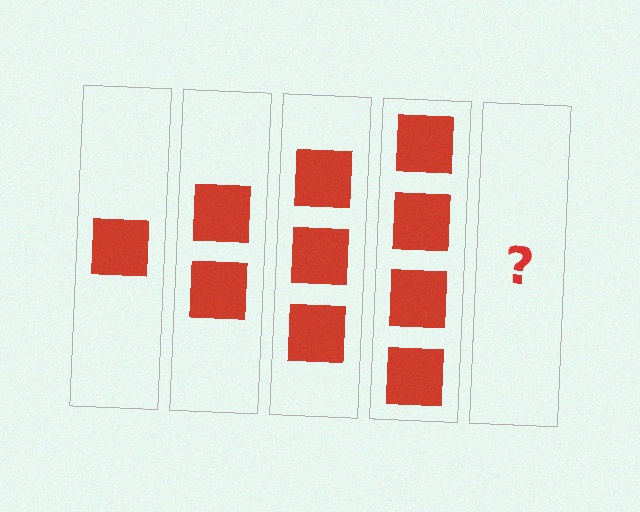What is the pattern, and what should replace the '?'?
The pattern is that each step adds one more square. The '?' should be 5 squares.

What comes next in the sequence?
The next element should be 5 squares.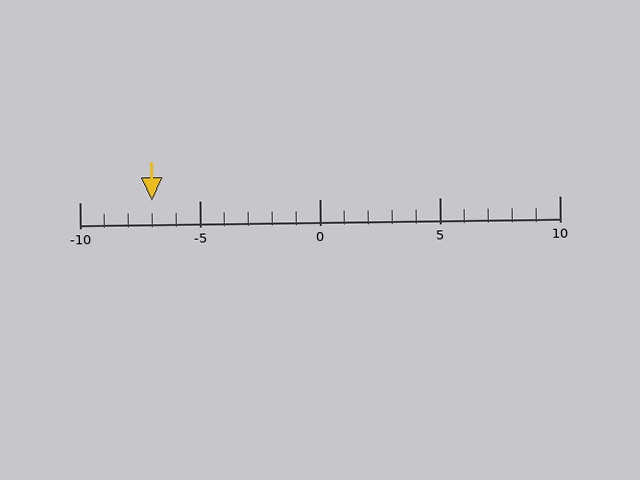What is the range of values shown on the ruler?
The ruler shows values from -10 to 10.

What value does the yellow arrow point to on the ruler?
The yellow arrow points to approximately -7.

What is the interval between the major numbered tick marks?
The major tick marks are spaced 5 units apart.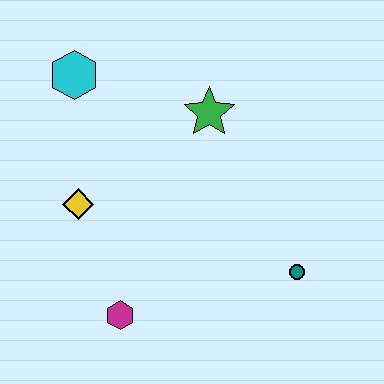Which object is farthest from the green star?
The magenta hexagon is farthest from the green star.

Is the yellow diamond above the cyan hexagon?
No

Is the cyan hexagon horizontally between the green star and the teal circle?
No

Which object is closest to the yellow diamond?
The magenta hexagon is closest to the yellow diamond.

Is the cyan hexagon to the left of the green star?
Yes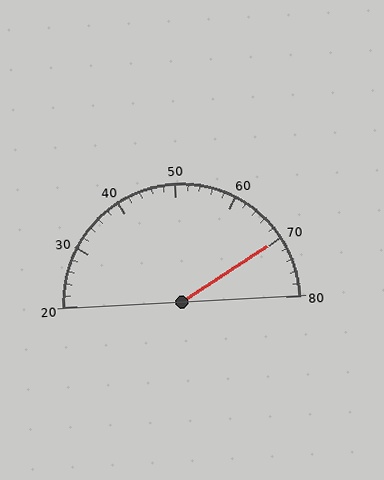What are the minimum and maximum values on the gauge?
The gauge ranges from 20 to 80.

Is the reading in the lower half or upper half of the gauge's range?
The reading is in the upper half of the range (20 to 80).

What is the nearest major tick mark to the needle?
The nearest major tick mark is 70.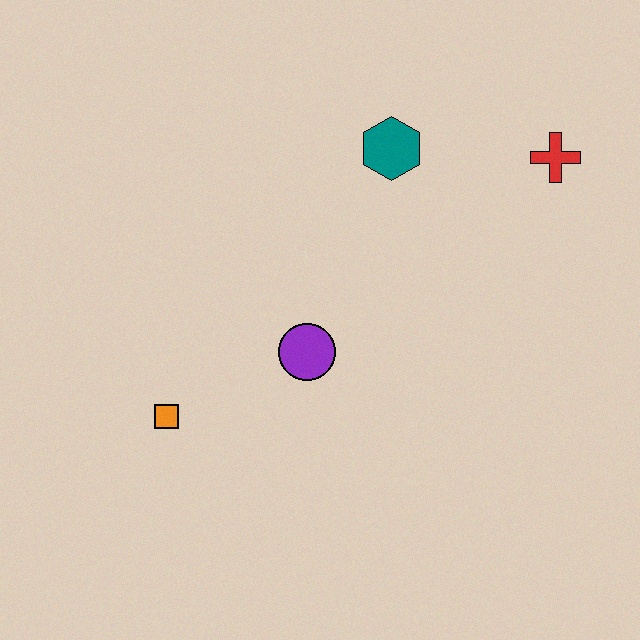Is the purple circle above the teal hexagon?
No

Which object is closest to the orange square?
The purple circle is closest to the orange square.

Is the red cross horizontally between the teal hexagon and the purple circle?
No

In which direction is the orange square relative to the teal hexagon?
The orange square is below the teal hexagon.